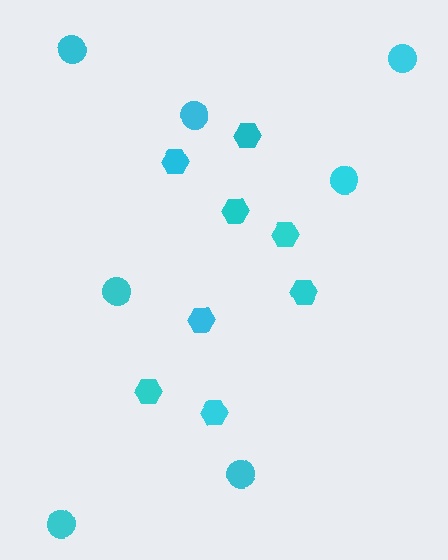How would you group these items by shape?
There are 2 groups: one group of hexagons (8) and one group of circles (7).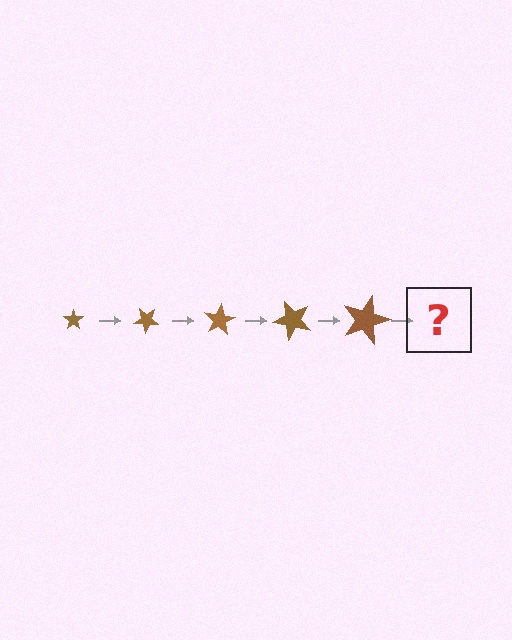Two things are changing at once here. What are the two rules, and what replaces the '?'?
The two rules are that the star grows larger each step and it rotates 40 degrees each step. The '?' should be a star, larger than the previous one and rotated 200 degrees from the start.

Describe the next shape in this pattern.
It should be a star, larger than the previous one and rotated 200 degrees from the start.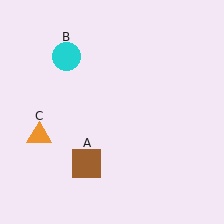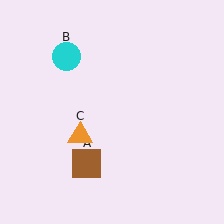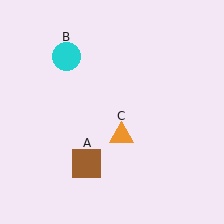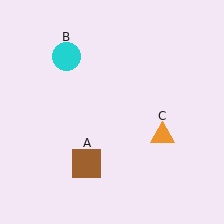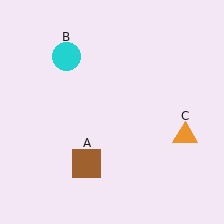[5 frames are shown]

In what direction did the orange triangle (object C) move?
The orange triangle (object C) moved right.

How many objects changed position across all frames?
1 object changed position: orange triangle (object C).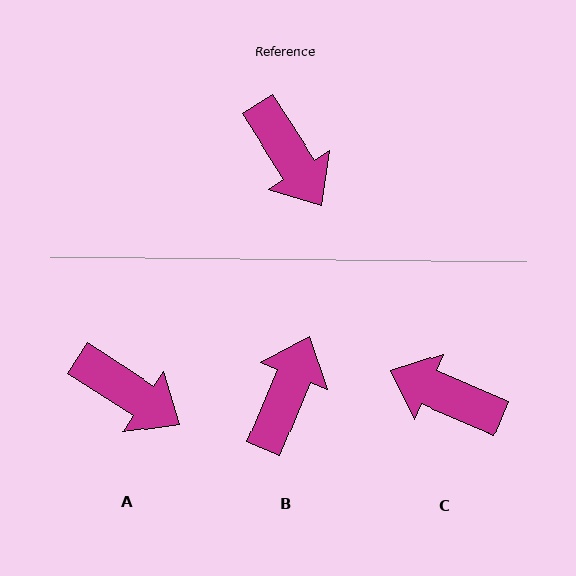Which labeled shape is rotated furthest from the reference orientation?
C, about 146 degrees away.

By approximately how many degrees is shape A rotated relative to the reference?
Approximately 24 degrees counter-clockwise.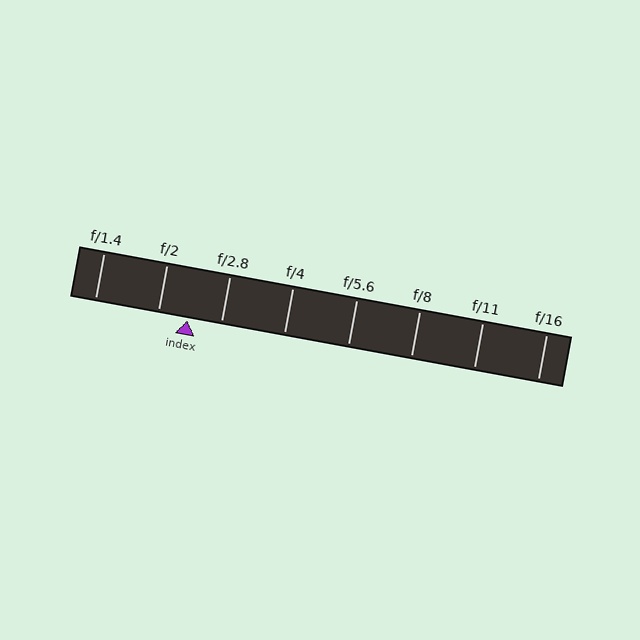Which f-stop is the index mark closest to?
The index mark is closest to f/2.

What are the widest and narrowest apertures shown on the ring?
The widest aperture shown is f/1.4 and the narrowest is f/16.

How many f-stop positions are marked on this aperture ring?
There are 8 f-stop positions marked.